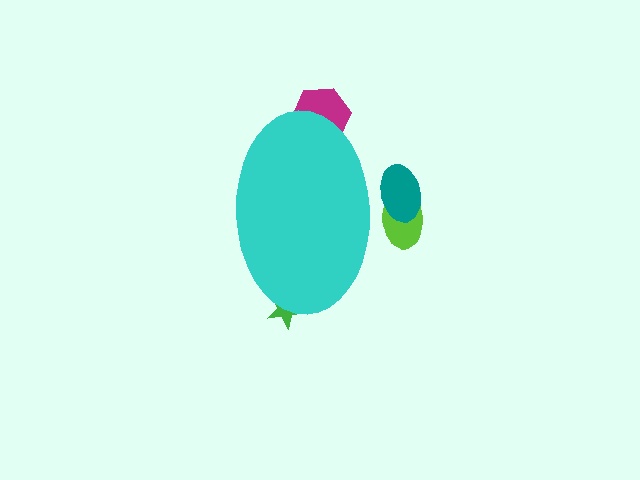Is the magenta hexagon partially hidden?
Yes, the magenta hexagon is partially hidden behind the cyan ellipse.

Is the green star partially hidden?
Yes, the green star is partially hidden behind the cyan ellipse.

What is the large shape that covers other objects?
A cyan ellipse.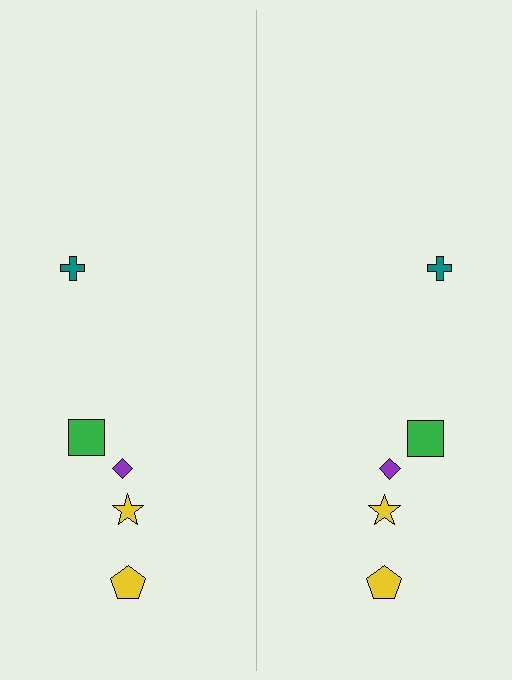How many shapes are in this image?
There are 10 shapes in this image.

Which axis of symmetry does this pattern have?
The pattern has a vertical axis of symmetry running through the center of the image.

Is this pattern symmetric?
Yes, this pattern has bilateral (reflection) symmetry.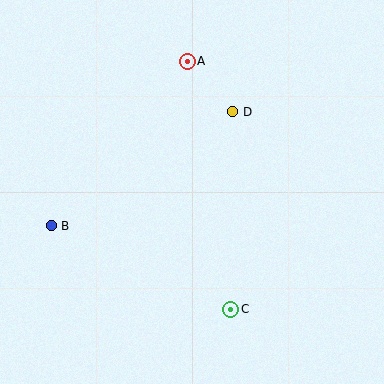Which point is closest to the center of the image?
Point D at (233, 112) is closest to the center.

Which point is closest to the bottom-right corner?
Point C is closest to the bottom-right corner.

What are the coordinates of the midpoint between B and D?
The midpoint between B and D is at (142, 169).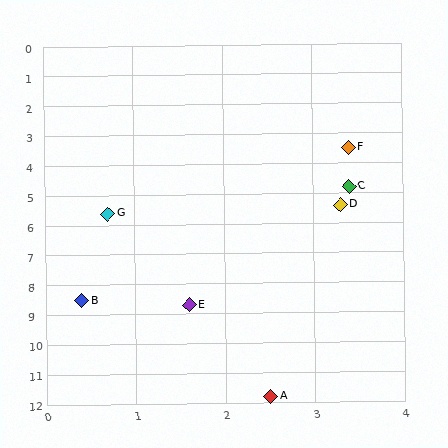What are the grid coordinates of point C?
Point C is at approximately (3.4, 4.8).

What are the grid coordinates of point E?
Point E is at approximately (1.6, 8.7).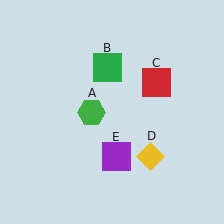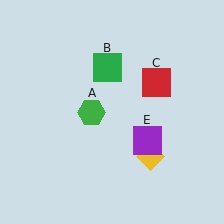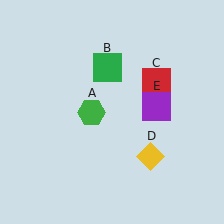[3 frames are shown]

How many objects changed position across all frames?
1 object changed position: purple square (object E).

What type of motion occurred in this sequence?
The purple square (object E) rotated counterclockwise around the center of the scene.